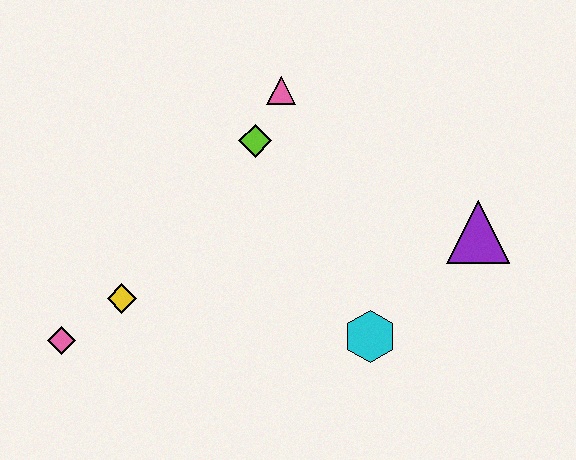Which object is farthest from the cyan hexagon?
The pink diamond is farthest from the cyan hexagon.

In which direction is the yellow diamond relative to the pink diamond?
The yellow diamond is to the right of the pink diamond.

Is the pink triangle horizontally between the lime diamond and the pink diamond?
No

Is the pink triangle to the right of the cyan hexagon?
No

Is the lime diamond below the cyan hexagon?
No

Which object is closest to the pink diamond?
The yellow diamond is closest to the pink diamond.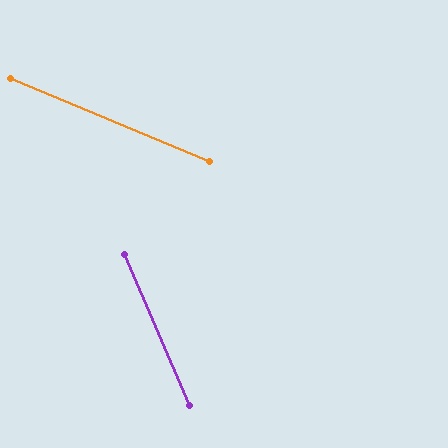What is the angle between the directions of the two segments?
Approximately 44 degrees.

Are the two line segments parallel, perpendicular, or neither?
Neither parallel nor perpendicular — they differ by about 44°.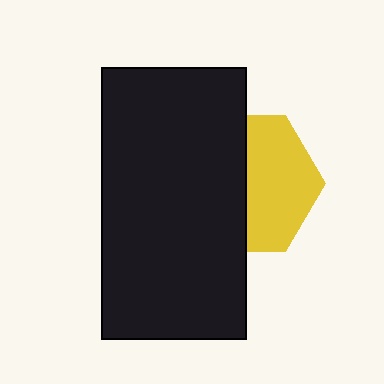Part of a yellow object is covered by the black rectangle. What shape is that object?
It is a hexagon.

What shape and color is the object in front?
The object in front is a black rectangle.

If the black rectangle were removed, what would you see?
You would see the complete yellow hexagon.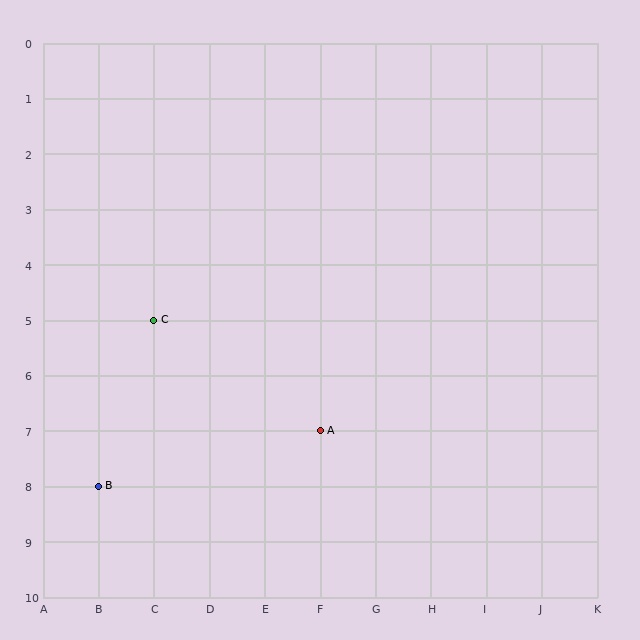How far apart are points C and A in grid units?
Points C and A are 3 columns and 2 rows apart (about 3.6 grid units diagonally).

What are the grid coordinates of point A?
Point A is at grid coordinates (F, 7).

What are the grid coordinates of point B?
Point B is at grid coordinates (B, 8).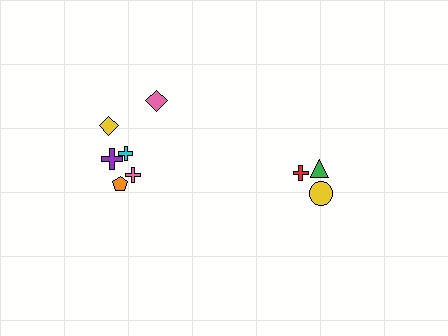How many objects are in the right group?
There are 3 objects.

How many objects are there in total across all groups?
There are 9 objects.